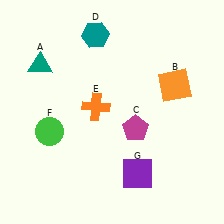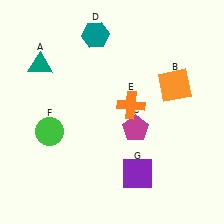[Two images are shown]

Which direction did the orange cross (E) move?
The orange cross (E) moved right.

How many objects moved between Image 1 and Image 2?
1 object moved between the two images.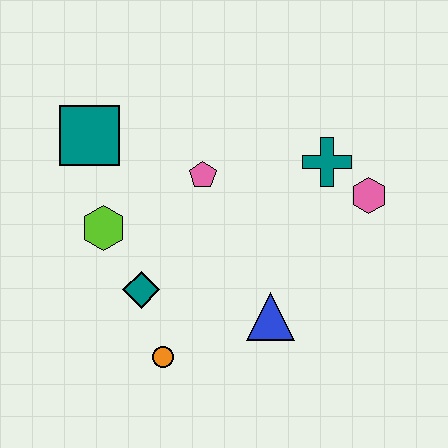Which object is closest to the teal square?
The lime hexagon is closest to the teal square.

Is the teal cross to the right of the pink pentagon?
Yes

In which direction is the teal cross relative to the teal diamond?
The teal cross is to the right of the teal diamond.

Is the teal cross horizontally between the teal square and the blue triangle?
No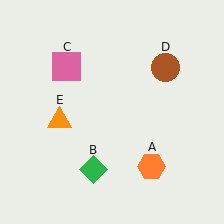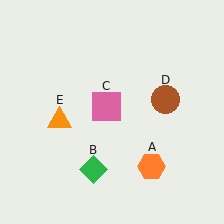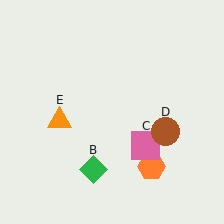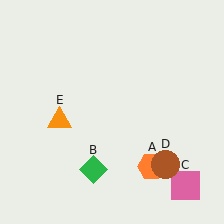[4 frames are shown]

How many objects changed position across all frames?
2 objects changed position: pink square (object C), brown circle (object D).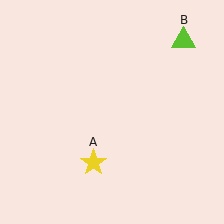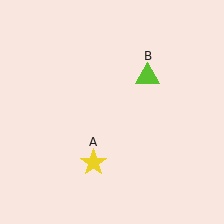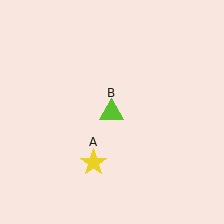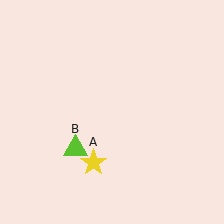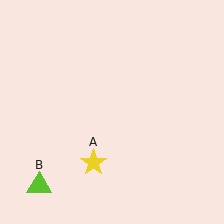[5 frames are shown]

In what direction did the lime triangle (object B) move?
The lime triangle (object B) moved down and to the left.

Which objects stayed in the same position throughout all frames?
Yellow star (object A) remained stationary.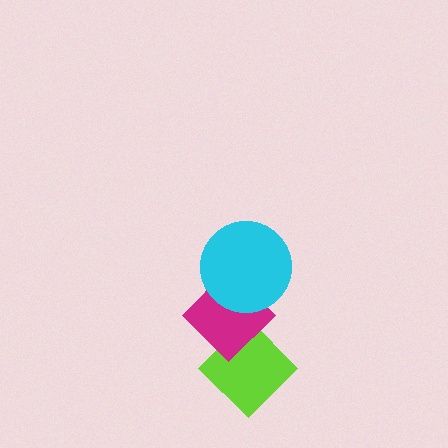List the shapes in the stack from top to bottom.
From top to bottom: the cyan circle, the magenta diamond, the lime diamond.